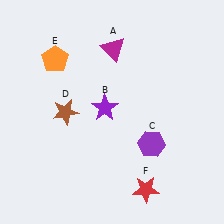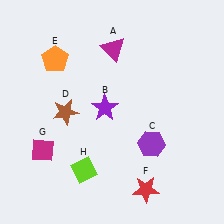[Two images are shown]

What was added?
A magenta diamond (G), a lime diamond (H) were added in Image 2.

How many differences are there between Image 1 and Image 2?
There are 2 differences between the two images.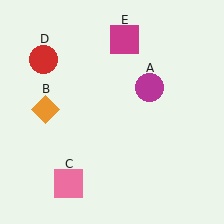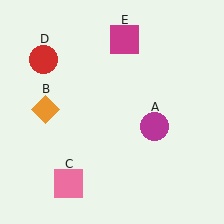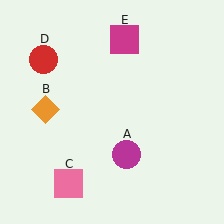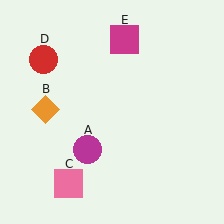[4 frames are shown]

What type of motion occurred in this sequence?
The magenta circle (object A) rotated clockwise around the center of the scene.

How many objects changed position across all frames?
1 object changed position: magenta circle (object A).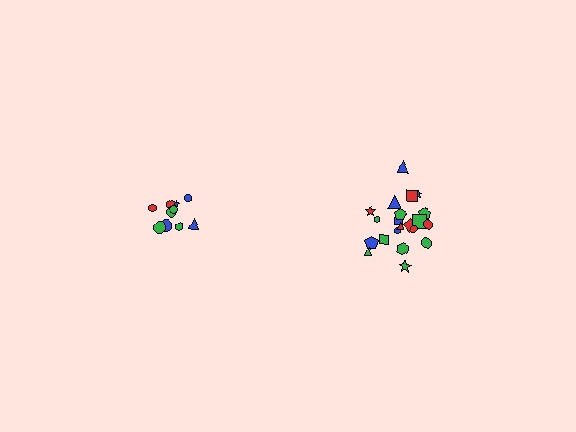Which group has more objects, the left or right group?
The right group.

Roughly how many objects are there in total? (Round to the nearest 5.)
Roughly 30 objects in total.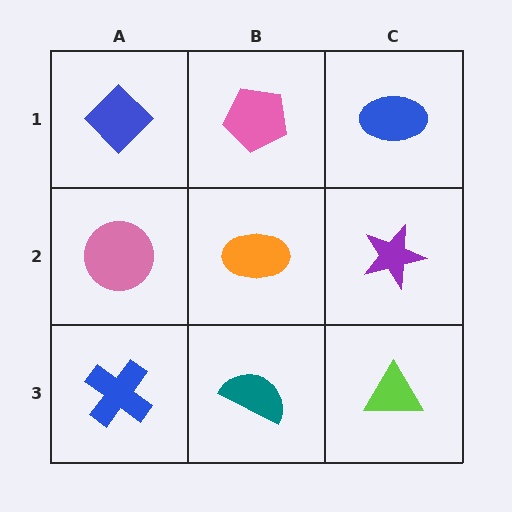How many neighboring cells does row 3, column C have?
2.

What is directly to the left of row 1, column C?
A pink pentagon.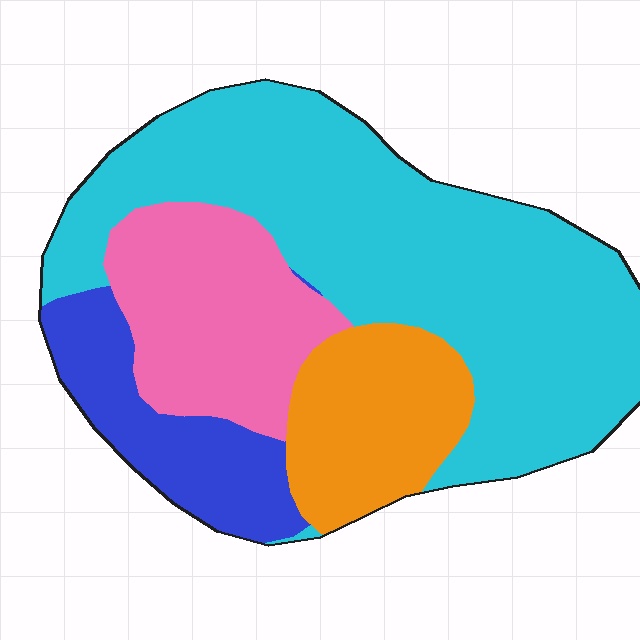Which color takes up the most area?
Cyan, at roughly 50%.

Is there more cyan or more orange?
Cyan.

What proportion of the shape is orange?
Orange covers about 15% of the shape.